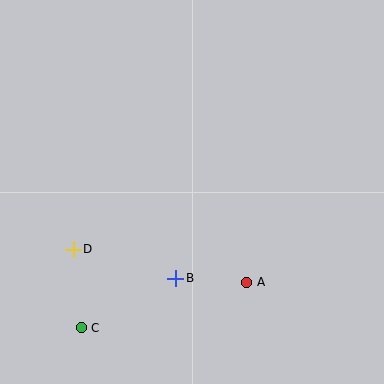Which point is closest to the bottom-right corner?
Point A is closest to the bottom-right corner.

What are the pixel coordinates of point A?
Point A is at (247, 282).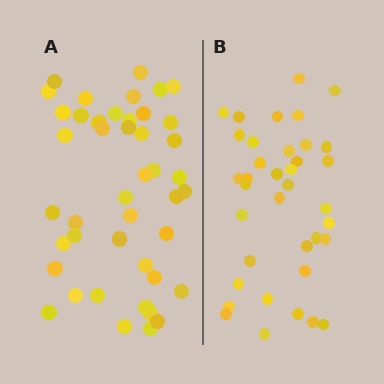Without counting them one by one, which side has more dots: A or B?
Region A (the left region) has more dots.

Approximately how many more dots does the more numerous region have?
Region A has roughly 8 or so more dots than region B.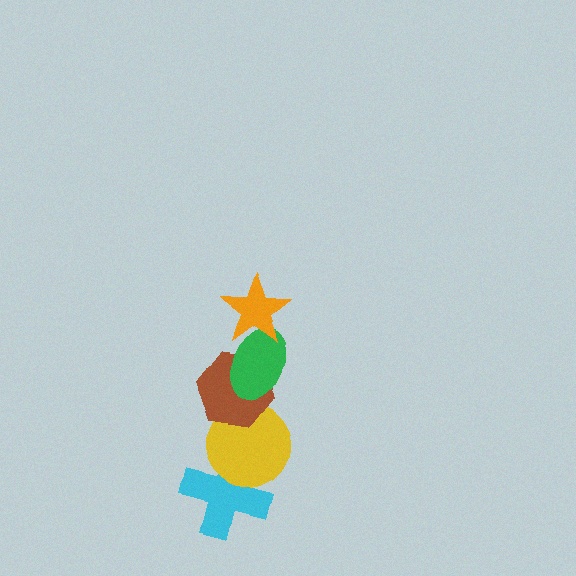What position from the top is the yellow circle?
The yellow circle is 4th from the top.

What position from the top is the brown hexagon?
The brown hexagon is 3rd from the top.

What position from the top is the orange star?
The orange star is 1st from the top.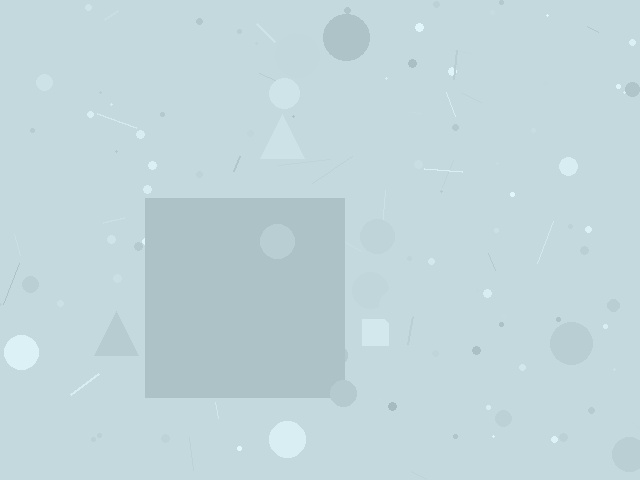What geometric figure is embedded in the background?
A square is embedded in the background.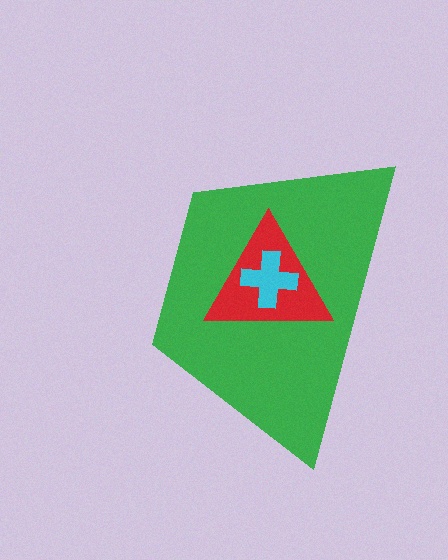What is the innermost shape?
The cyan cross.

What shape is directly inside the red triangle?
The cyan cross.